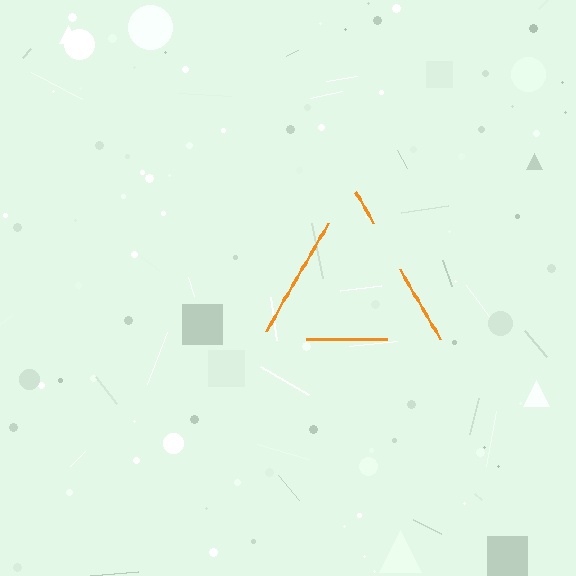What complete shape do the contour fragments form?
The contour fragments form a triangle.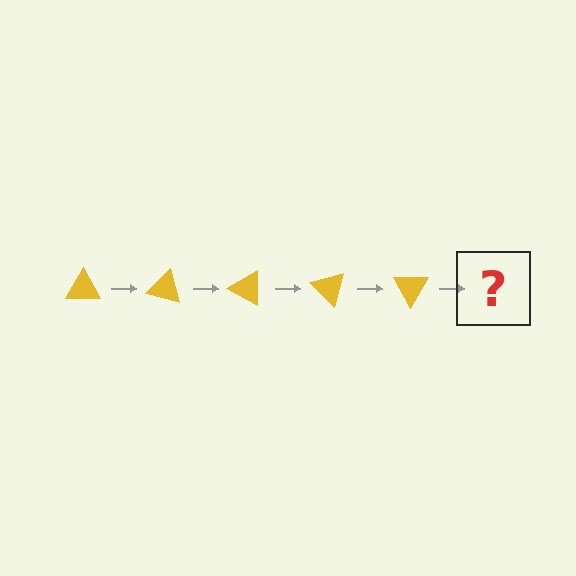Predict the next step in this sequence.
The next step is a yellow triangle rotated 75 degrees.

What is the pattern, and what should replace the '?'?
The pattern is that the triangle rotates 15 degrees each step. The '?' should be a yellow triangle rotated 75 degrees.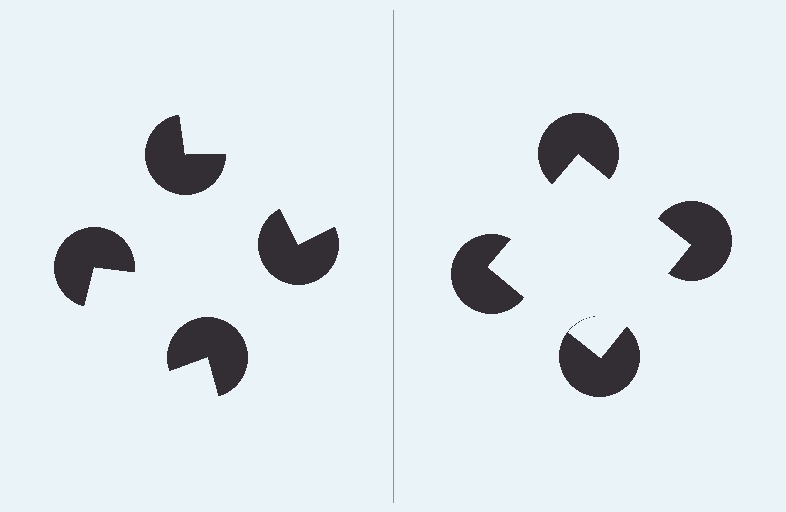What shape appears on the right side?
An illusory square.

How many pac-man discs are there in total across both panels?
8 — 4 on each side.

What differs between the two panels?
The pac-man discs are positioned identically on both sides; only the wedge orientations differ. On the right they align to a square; on the left they are misaligned.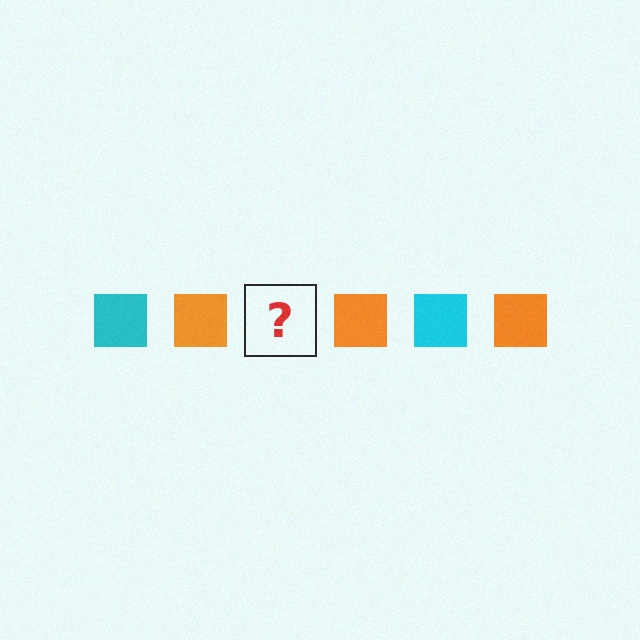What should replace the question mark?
The question mark should be replaced with a cyan square.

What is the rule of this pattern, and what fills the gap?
The rule is that the pattern cycles through cyan, orange squares. The gap should be filled with a cyan square.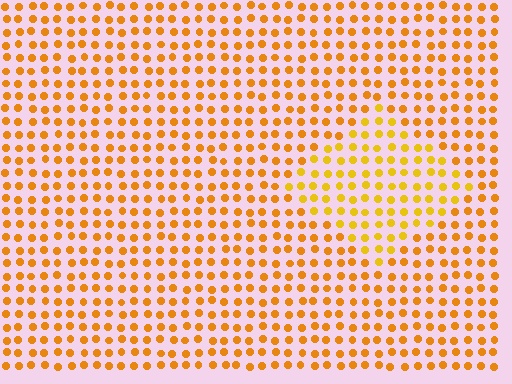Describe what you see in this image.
The image is filled with small orange elements in a uniform arrangement. A diamond-shaped region is visible where the elements are tinted to a slightly different hue, forming a subtle color boundary.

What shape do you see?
I see a diamond.